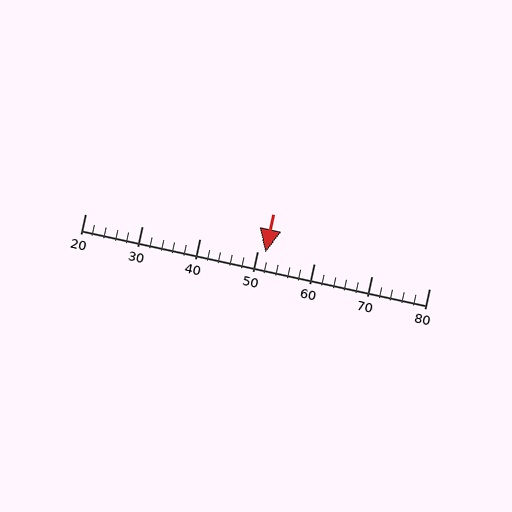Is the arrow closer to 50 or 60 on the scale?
The arrow is closer to 50.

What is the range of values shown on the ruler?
The ruler shows values from 20 to 80.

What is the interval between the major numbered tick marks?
The major tick marks are spaced 10 units apart.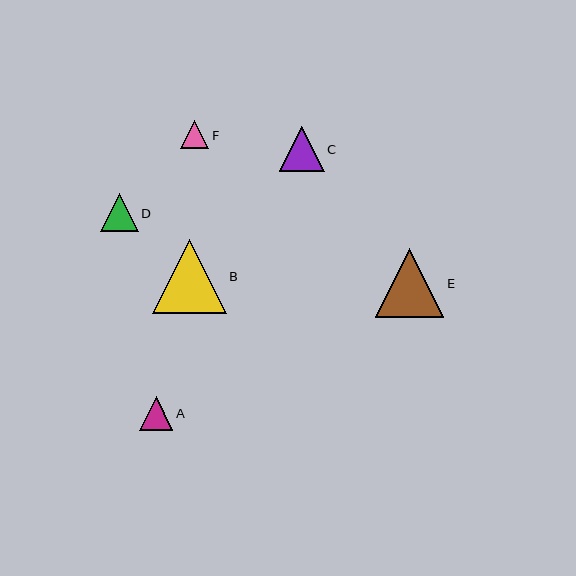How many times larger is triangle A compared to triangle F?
Triangle A is approximately 1.2 times the size of triangle F.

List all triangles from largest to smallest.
From largest to smallest: B, E, C, D, A, F.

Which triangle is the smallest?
Triangle F is the smallest with a size of approximately 28 pixels.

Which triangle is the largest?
Triangle B is the largest with a size of approximately 74 pixels.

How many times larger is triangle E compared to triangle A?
Triangle E is approximately 2.1 times the size of triangle A.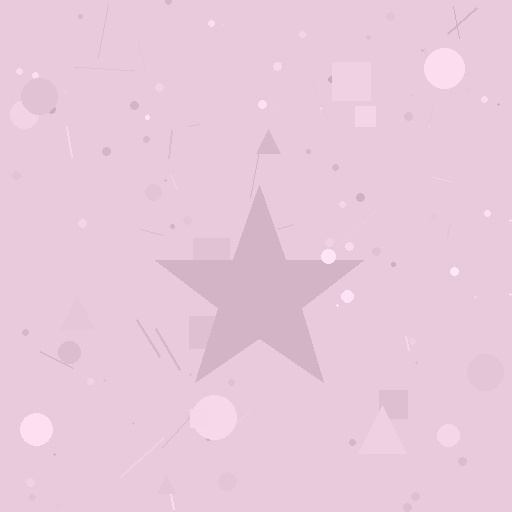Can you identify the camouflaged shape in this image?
The camouflaged shape is a star.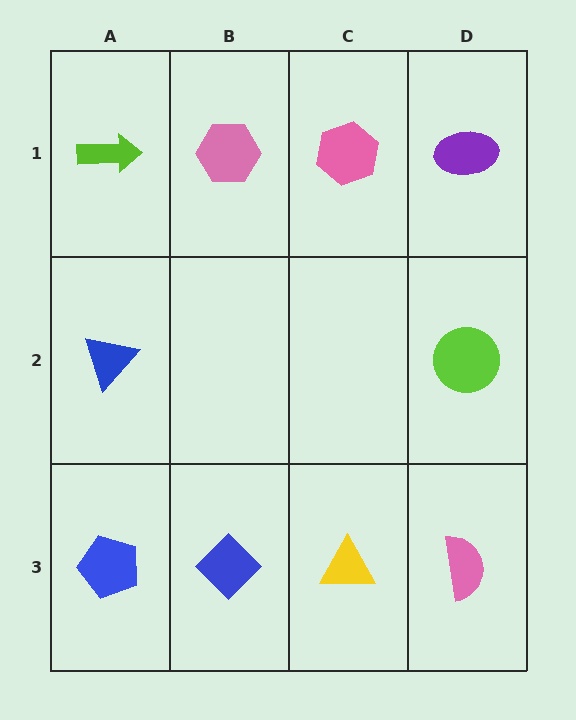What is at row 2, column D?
A lime circle.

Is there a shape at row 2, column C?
No, that cell is empty.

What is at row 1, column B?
A pink hexagon.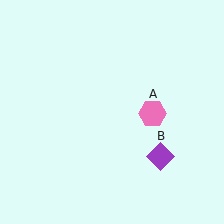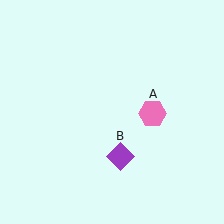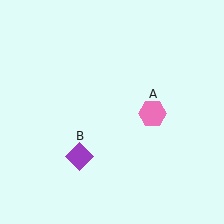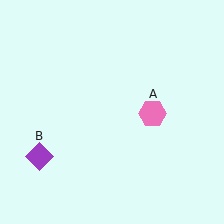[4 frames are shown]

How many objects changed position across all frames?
1 object changed position: purple diamond (object B).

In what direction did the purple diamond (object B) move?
The purple diamond (object B) moved left.